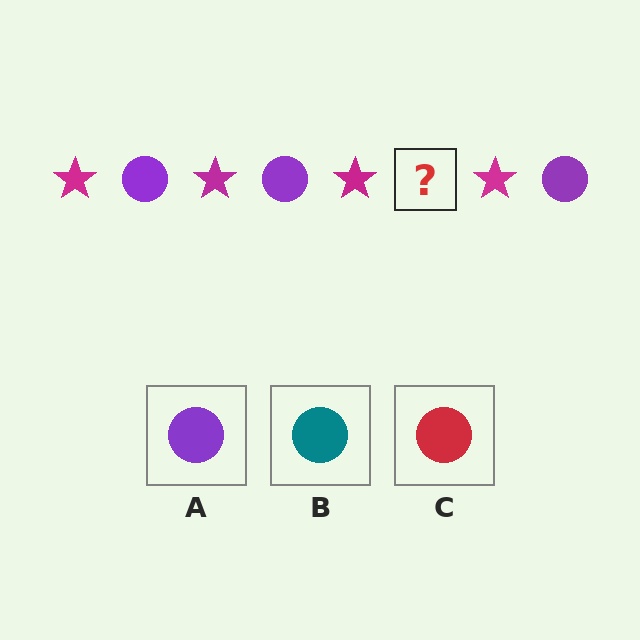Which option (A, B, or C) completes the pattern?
A.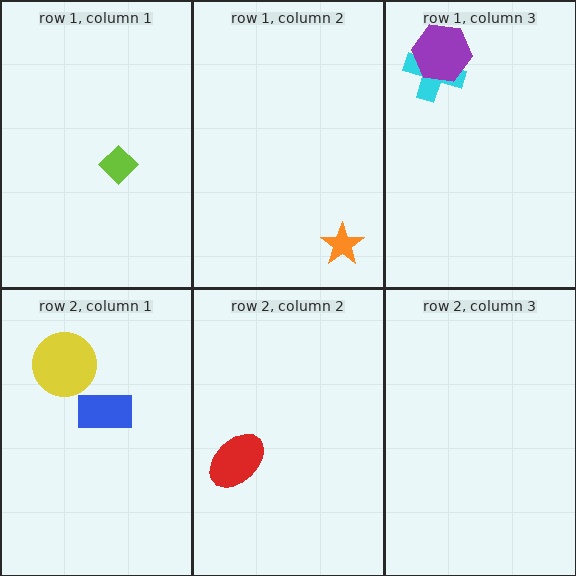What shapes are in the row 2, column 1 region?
The blue rectangle, the yellow circle.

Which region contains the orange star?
The row 1, column 2 region.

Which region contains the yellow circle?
The row 2, column 1 region.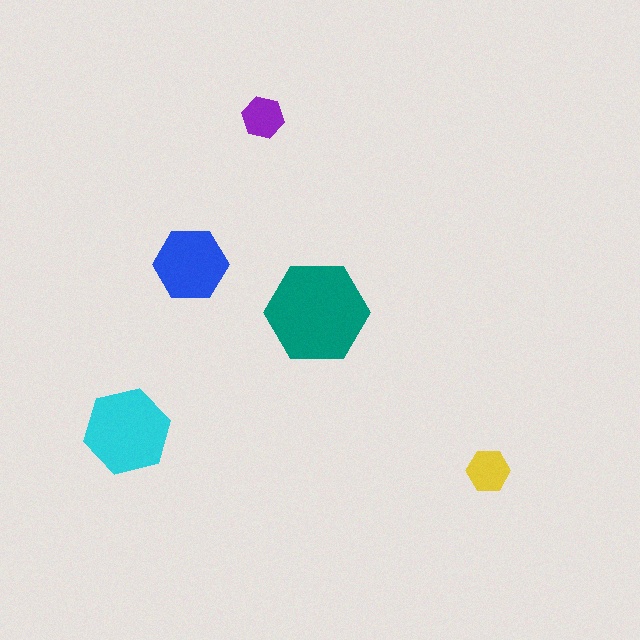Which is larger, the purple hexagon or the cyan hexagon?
The cyan one.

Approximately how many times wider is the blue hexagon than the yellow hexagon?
About 1.5 times wider.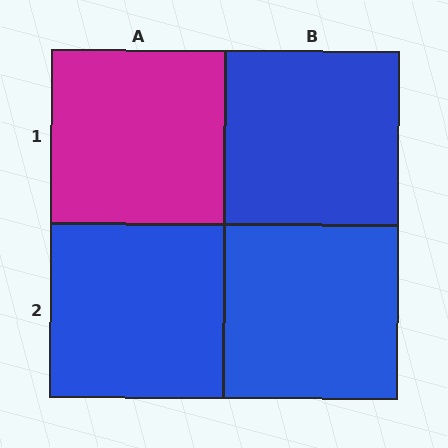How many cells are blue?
3 cells are blue.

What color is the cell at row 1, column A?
Magenta.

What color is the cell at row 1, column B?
Blue.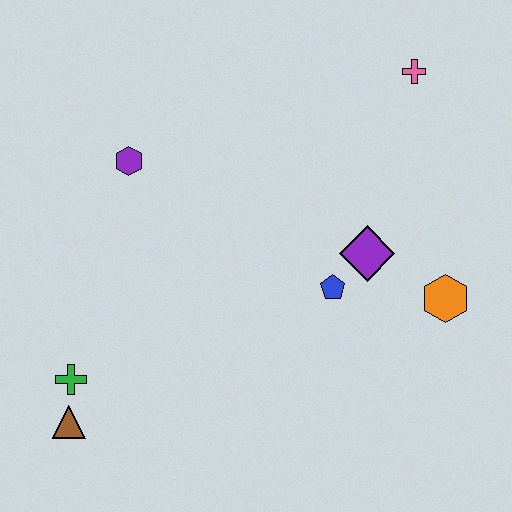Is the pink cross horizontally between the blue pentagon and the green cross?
No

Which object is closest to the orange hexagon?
The purple diamond is closest to the orange hexagon.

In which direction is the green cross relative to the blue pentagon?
The green cross is to the left of the blue pentagon.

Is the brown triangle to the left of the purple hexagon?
Yes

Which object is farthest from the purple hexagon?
The orange hexagon is farthest from the purple hexagon.